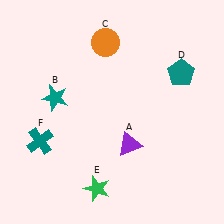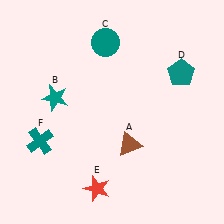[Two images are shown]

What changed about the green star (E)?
In Image 1, E is green. In Image 2, it changed to red.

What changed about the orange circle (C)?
In Image 1, C is orange. In Image 2, it changed to teal.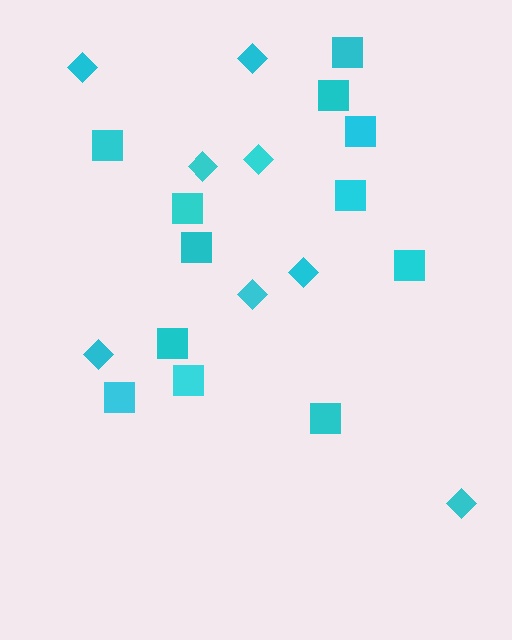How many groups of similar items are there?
There are 2 groups: one group of squares (12) and one group of diamonds (8).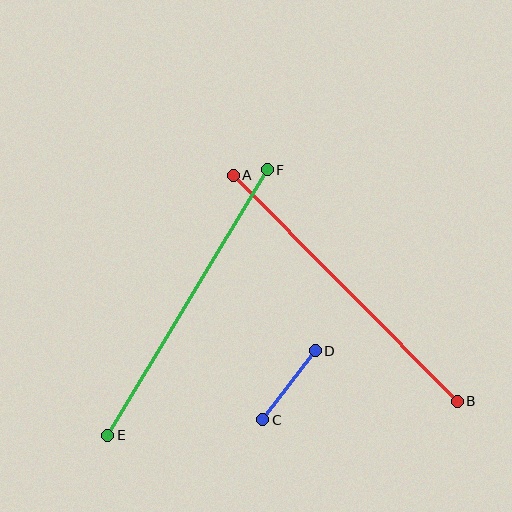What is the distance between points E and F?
The distance is approximately 310 pixels.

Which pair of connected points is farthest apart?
Points A and B are farthest apart.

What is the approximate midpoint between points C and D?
The midpoint is at approximately (289, 385) pixels.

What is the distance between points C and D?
The distance is approximately 87 pixels.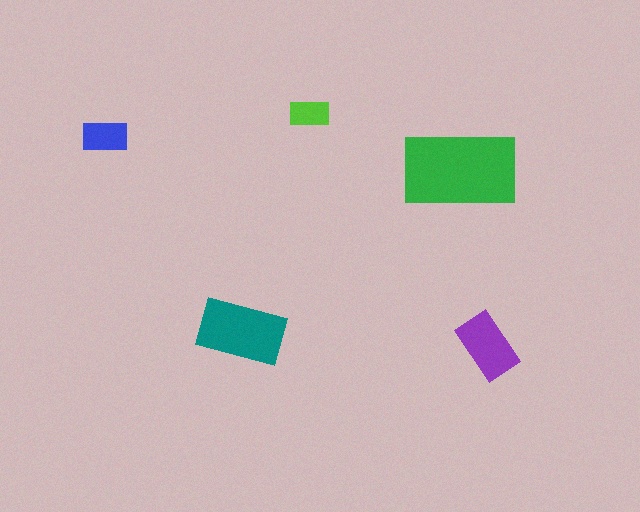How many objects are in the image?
There are 5 objects in the image.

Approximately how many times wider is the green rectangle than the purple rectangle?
About 1.5 times wider.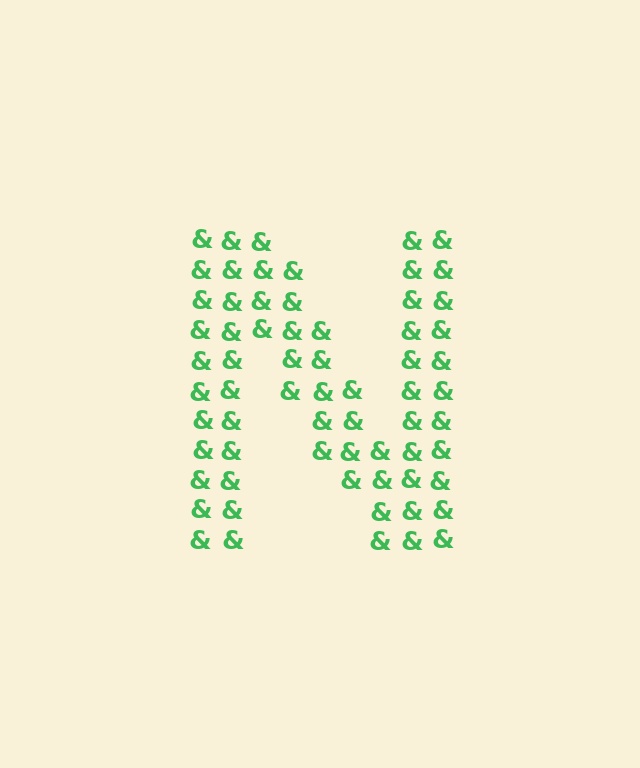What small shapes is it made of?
It is made of small ampersands.